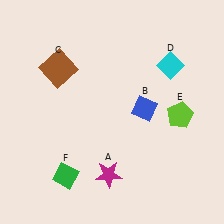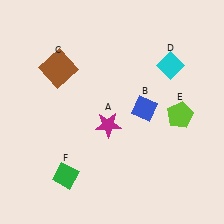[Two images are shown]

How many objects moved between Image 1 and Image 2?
1 object moved between the two images.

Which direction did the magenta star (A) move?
The magenta star (A) moved up.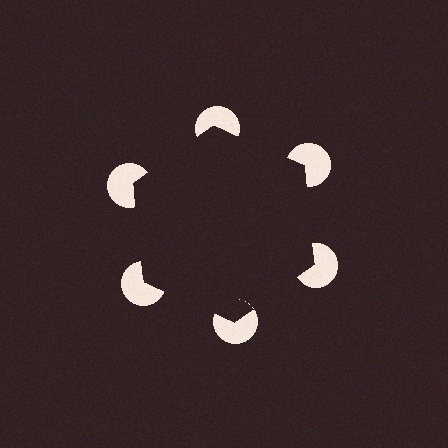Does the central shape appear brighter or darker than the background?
It typically appears slightly darker than the background, even though no actual brightness change is drawn.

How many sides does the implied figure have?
6 sides.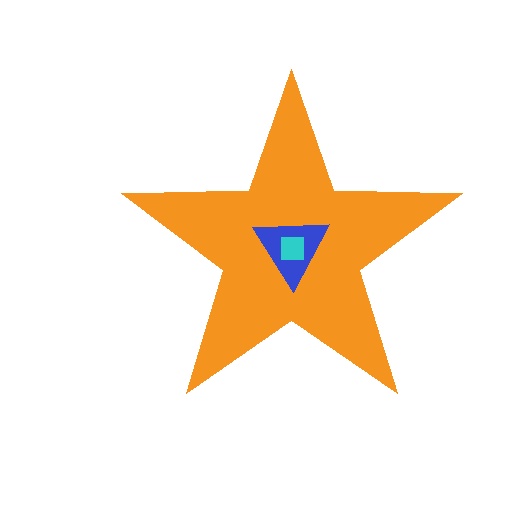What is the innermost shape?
The cyan square.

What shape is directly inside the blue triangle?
The cyan square.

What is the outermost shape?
The orange star.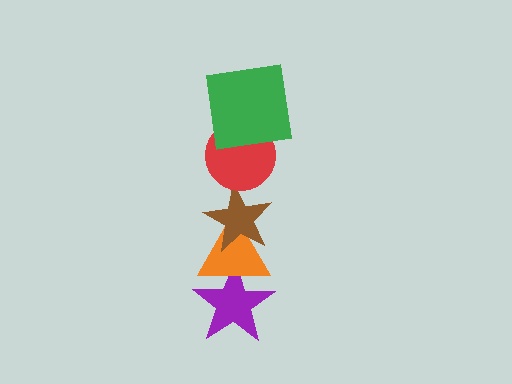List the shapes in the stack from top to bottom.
From top to bottom: the green square, the red circle, the brown star, the orange triangle, the purple star.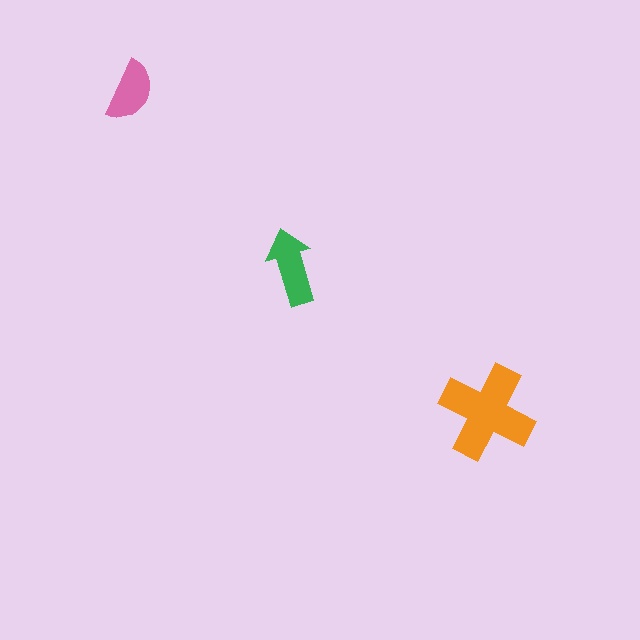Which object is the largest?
The orange cross.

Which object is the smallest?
The pink semicircle.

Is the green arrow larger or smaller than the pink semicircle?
Larger.